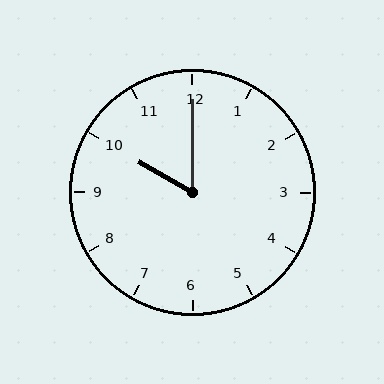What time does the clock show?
10:00.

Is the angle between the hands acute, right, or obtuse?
It is acute.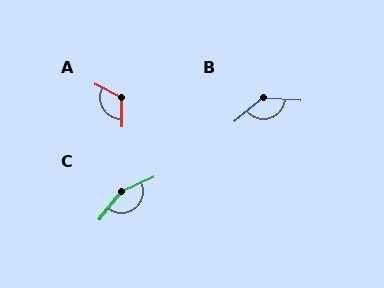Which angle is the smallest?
A, at approximately 119 degrees.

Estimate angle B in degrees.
Approximately 137 degrees.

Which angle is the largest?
C, at approximately 152 degrees.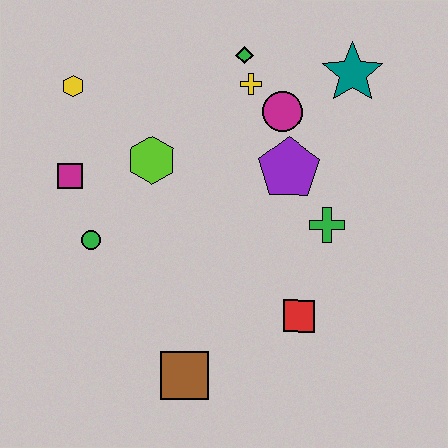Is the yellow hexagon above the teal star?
No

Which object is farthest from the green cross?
The yellow hexagon is farthest from the green cross.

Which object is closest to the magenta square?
The green circle is closest to the magenta square.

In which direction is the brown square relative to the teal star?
The brown square is below the teal star.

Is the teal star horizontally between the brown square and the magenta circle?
No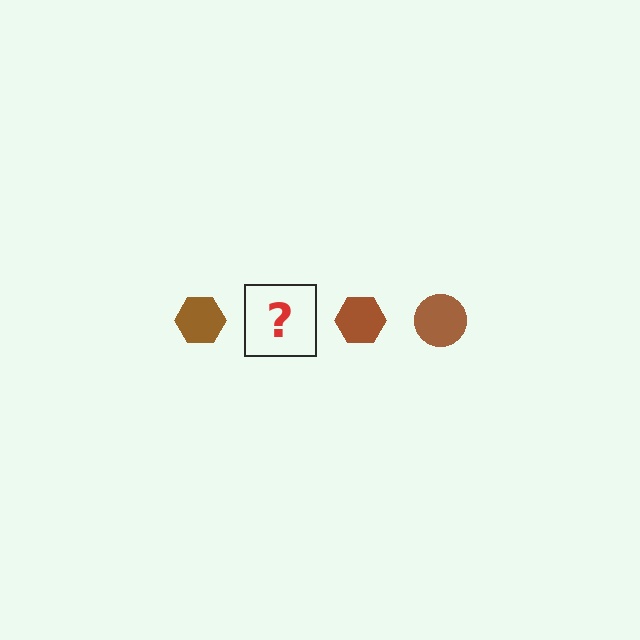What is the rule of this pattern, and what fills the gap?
The rule is that the pattern cycles through hexagon, circle shapes in brown. The gap should be filled with a brown circle.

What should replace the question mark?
The question mark should be replaced with a brown circle.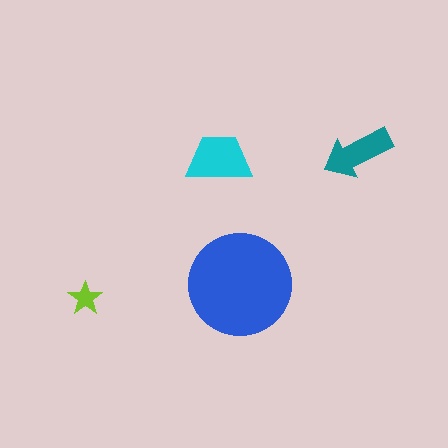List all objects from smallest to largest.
The lime star, the teal arrow, the cyan trapezoid, the blue circle.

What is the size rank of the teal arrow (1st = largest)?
3rd.